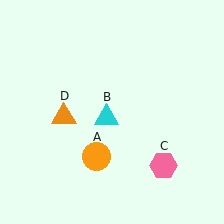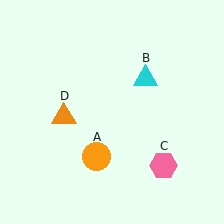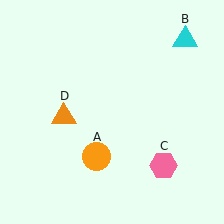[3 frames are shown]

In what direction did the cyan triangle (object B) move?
The cyan triangle (object B) moved up and to the right.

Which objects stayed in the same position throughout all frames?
Orange circle (object A) and pink hexagon (object C) and orange triangle (object D) remained stationary.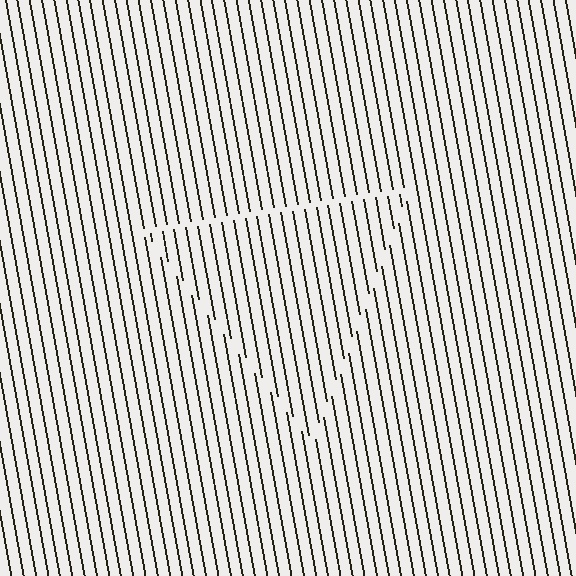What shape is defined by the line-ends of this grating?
An illusory triangle. The interior of the shape contains the same grating, shifted by half a period — the contour is defined by the phase discontinuity where line-ends from the inner and outer gratings abut.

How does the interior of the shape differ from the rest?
The interior of the shape contains the same grating, shifted by half a period — the contour is defined by the phase discontinuity where line-ends from the inner and outer gratings abut.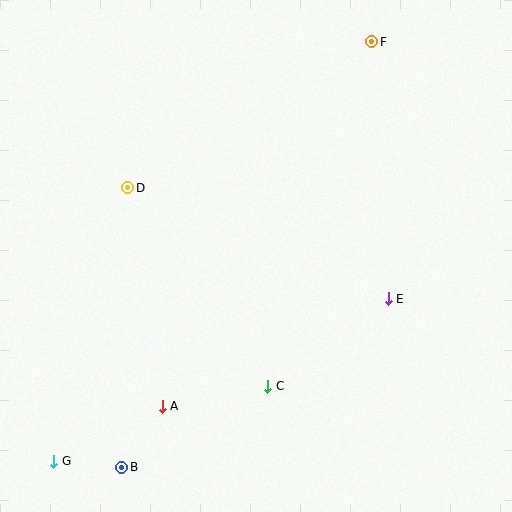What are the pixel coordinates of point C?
Point C is at (268, 386).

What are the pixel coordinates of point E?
Point E is at (388, 299).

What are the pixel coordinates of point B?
Point B is at (122, 467).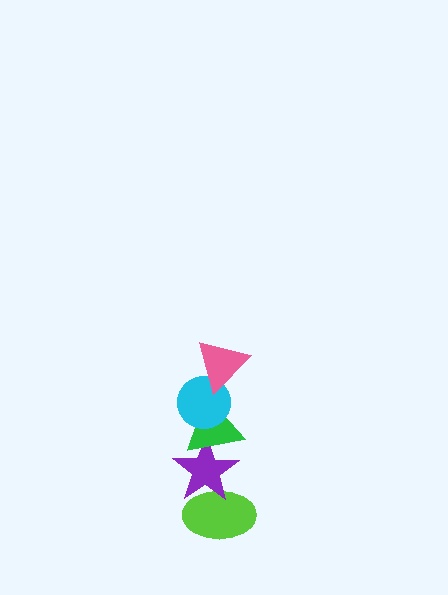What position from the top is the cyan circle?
The cyan circle is 2nd from the top.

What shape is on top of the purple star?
The green triangle is on top of the purple star.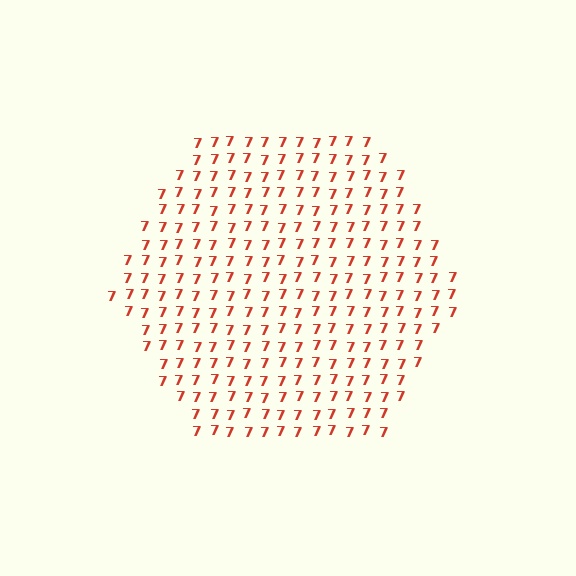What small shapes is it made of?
It is made of small digit 7's.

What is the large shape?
The large shape is a hexagon.